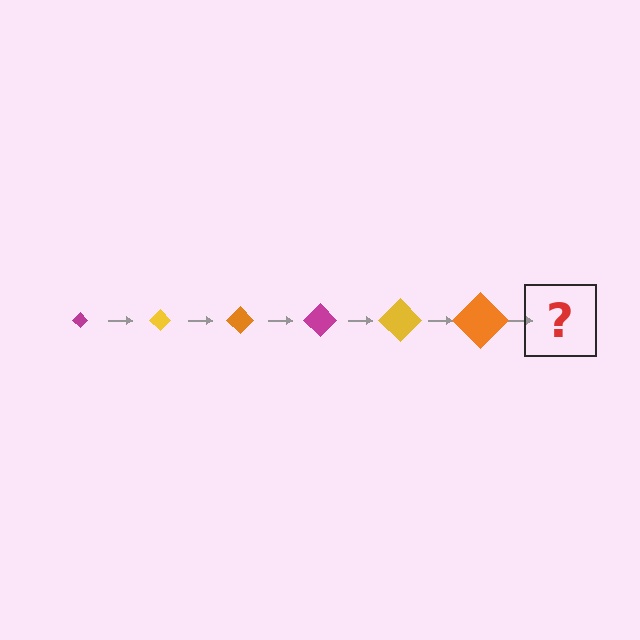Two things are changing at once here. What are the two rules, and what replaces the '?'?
The two rules are that the diamond grows larger each step and the color cycles through magenta, yellow, and orange. The '?' should be a magenta diamond, larger than the previous one.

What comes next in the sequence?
The next element should be a magenta diamond, larger than the previous one.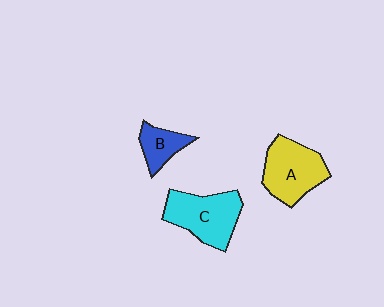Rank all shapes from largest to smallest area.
From largest to smallest: C (cyan), A (yellow), B (blue).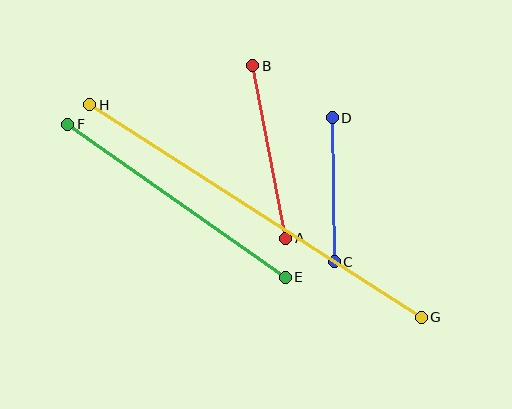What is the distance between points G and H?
The distance is approximately 394 pixels.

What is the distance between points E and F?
The distance is approximately 266 pixels.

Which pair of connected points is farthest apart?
Points G and H are farthest apart.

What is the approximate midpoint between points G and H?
The midpoint is at approximately (256, 211) pixels.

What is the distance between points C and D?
The distance is approximately 144 pixels.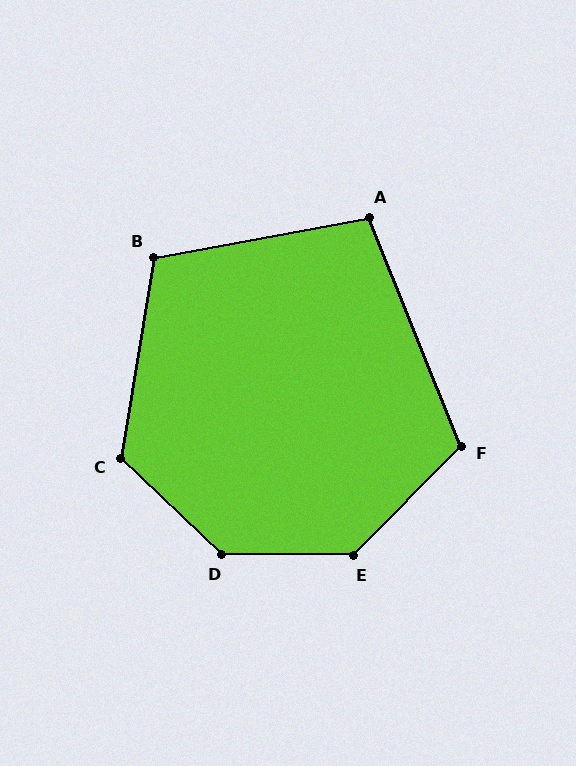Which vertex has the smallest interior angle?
A, at approximately 102 degrees.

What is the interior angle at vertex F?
Approximately 114 degrees (obtuse).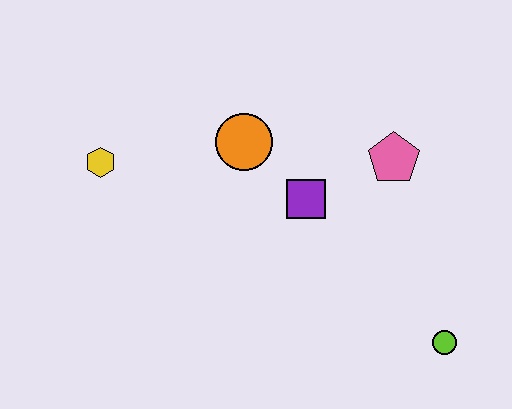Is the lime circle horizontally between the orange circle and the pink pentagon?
No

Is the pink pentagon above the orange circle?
No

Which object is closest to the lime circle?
The pink pentagon is closest to the lime circle.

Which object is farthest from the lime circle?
The yellow hexagon is farthest from the lime circle.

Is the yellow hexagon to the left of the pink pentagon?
Yes